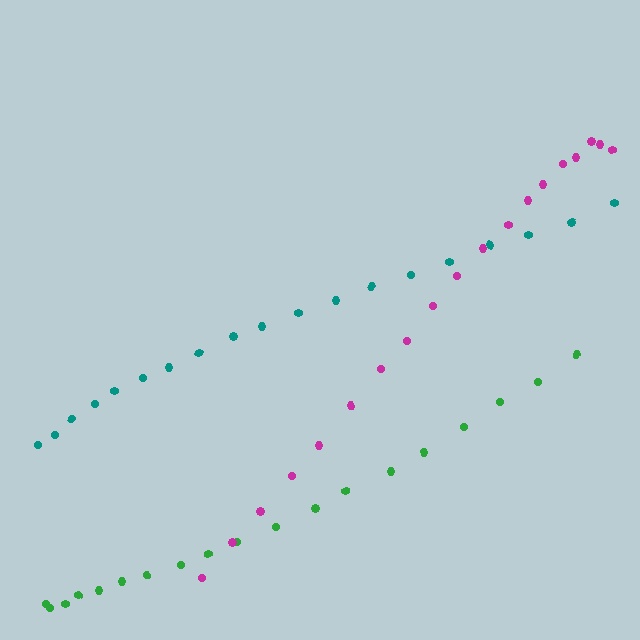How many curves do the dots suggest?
There are 3 distinct paths.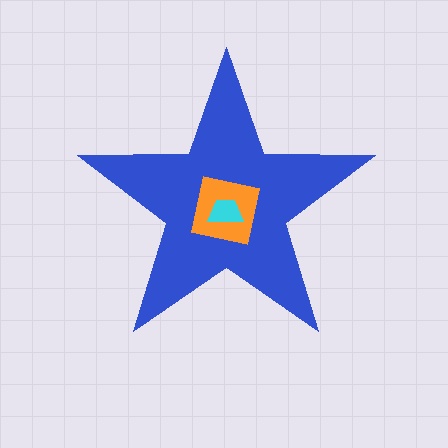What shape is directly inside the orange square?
The cyan trapezoid.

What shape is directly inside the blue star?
The orange square.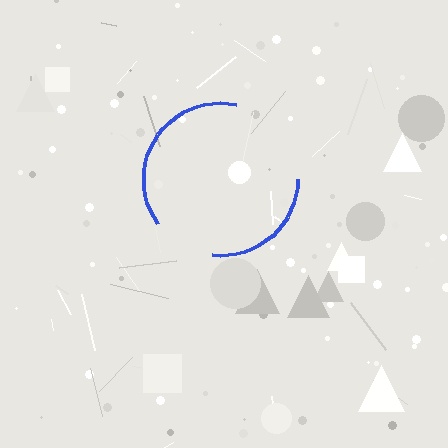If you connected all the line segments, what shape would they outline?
They would outline a circle.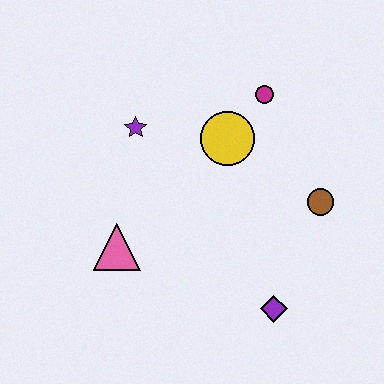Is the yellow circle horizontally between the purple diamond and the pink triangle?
Yes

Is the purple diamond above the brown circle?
No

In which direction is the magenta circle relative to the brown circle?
The magenta circle is above the brown circle.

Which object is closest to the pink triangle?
The purple star is closest to the pink triangle.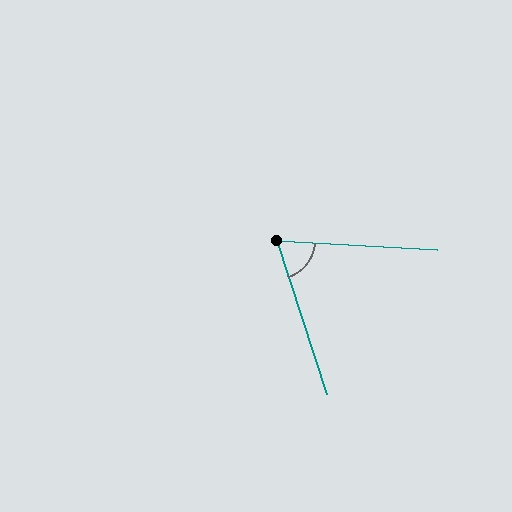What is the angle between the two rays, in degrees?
Approximately 69 degrees.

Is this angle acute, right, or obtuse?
It is acute.